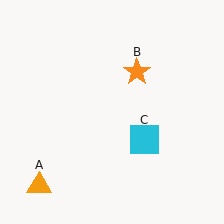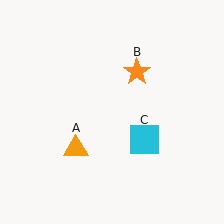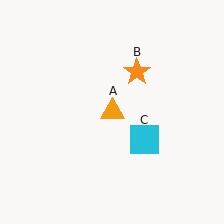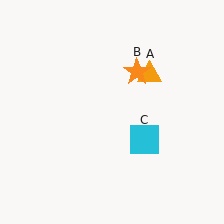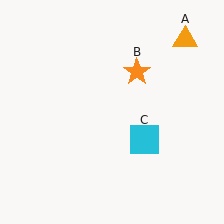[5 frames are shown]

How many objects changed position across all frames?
1 object changed position: orange triangle (object A).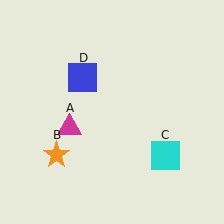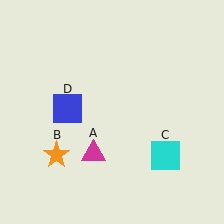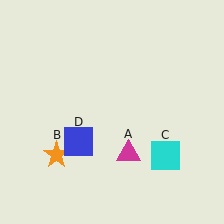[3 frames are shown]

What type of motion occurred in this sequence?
The magenta triangle (object A), blue square (object D) rotated counterclockwise around the center of the scene.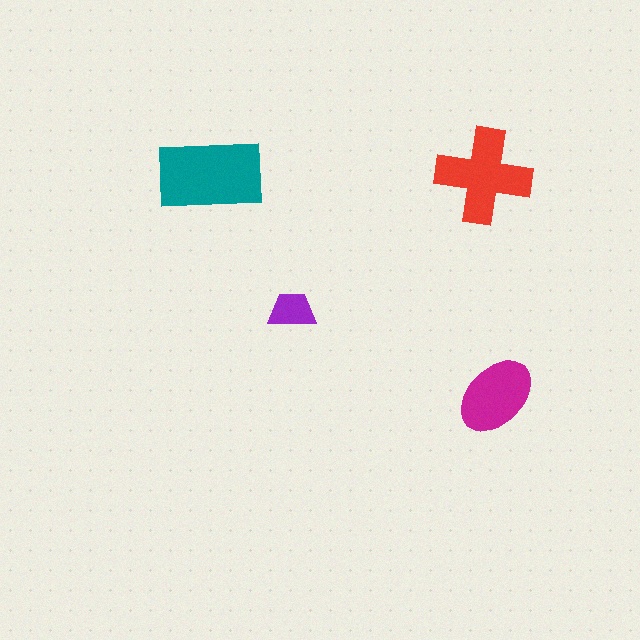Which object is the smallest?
The purple trapezoid.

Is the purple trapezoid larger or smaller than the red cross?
Smaller.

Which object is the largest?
The teal rectangle.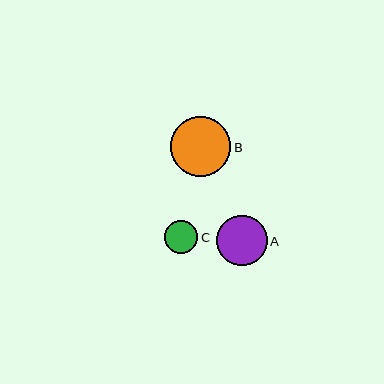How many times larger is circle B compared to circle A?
Circle B is approximately 1.2 times the size of circle A.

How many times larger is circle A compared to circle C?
Circle A is approximately 1.5 times the size of circle C.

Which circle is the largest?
Circle B is the largest with a size of approximately 60 pixels.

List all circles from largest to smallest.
From largest to smallest: B, A, C.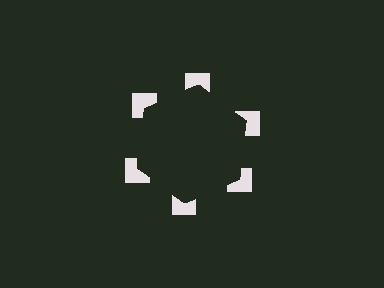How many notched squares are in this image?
There are 6 — one at each vertex of the illusory hexagon.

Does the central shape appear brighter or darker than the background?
It typically appears slightly darker than the background, even though no actual brightness change is drawn.